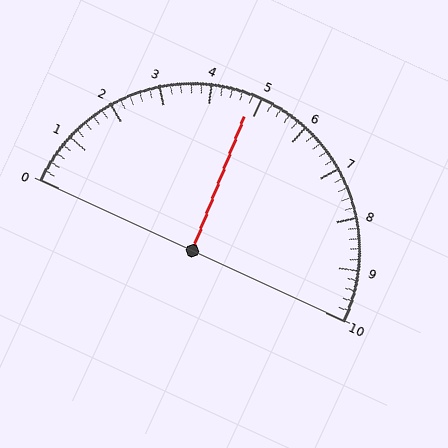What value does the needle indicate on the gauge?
The needle indicates approximately 4.8.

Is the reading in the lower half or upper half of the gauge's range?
The reading is in the lower half of the range (0 to 10).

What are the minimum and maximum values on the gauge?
The gauge ranges from 0 to 10.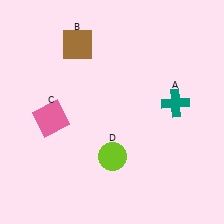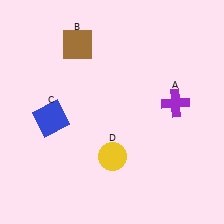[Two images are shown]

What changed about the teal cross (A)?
In Image 1, A is teal. In Image 2, it changed to purple.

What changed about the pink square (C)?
In Image 1, C is pink. In Image 2, it changed to blue.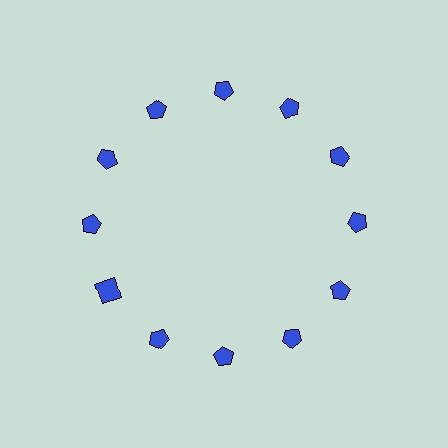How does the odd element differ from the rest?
It has a different shape: square instead of pentagon.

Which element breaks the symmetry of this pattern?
The blue square at roughly the 8 o'clock position breaks the symmetry. All other shapes are blue pentagons.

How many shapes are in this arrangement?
There are 12 shapes arranged in a ring pattern.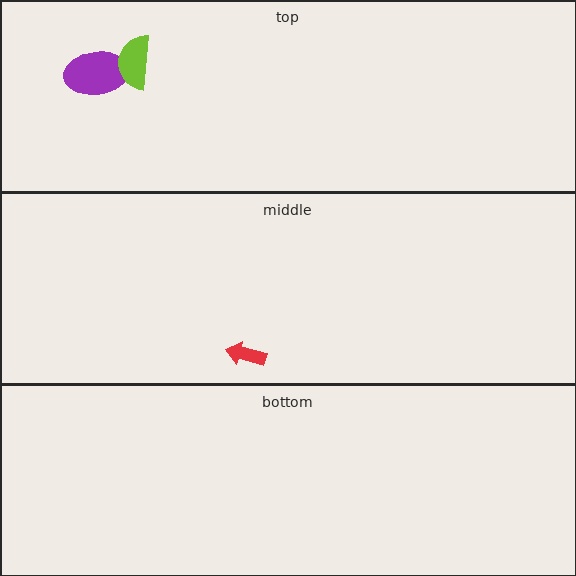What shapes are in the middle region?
The red arrow.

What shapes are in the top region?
The purple ellipse, the lime semicircle.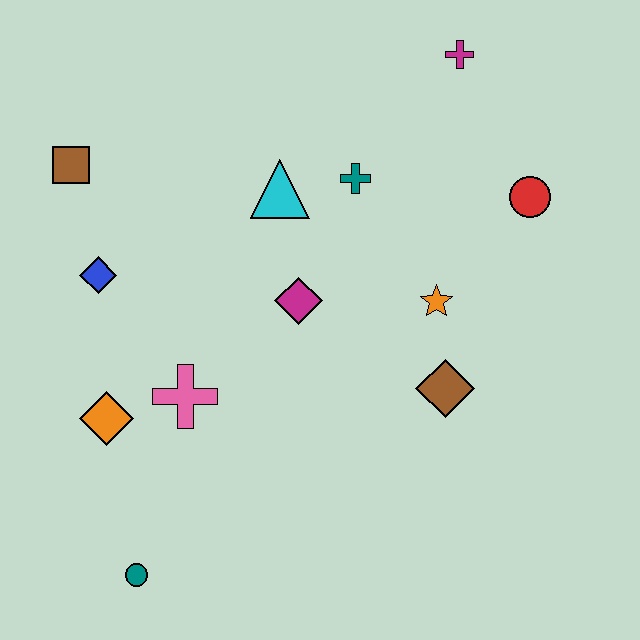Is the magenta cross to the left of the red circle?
Yes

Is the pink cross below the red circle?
Yes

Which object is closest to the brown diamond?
The orange star is closest to the brown diamond.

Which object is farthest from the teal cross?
The teal circle is farthest from the teal cross.